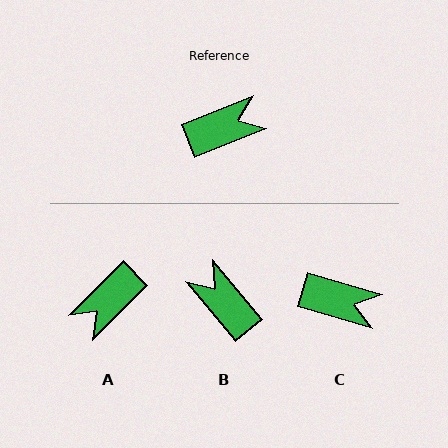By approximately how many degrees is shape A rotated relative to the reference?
Approximately 157 degrees clockwise.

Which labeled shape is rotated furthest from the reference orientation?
A, about 157 degrees away.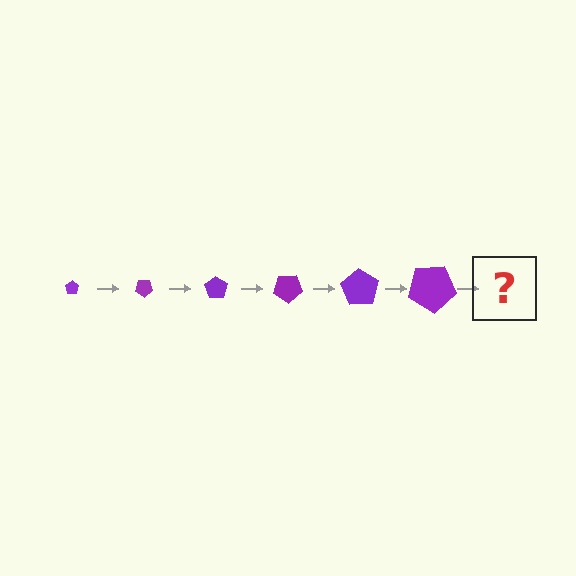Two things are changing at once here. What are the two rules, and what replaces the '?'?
The two rules are that the pentagon grows larger each step and it rotates 35 degrees each step. The '?' should be a pentagon, larger than the previous one and rotated 210 degrees from the start.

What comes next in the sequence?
The next element should be a pentagon, larger than the previous one and rotated 210 degrees from the start.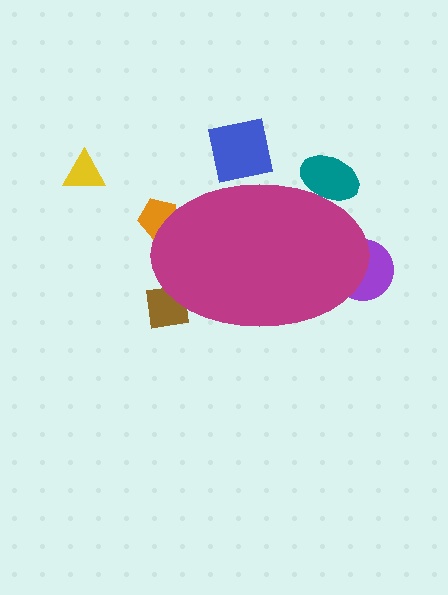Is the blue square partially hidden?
Yes, the blue square is partially hidden behind the magenta ellipse.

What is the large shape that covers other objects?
A magenta ellipse.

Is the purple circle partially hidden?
Yes, the purple circle is partially hidden behind the magenta ellipse.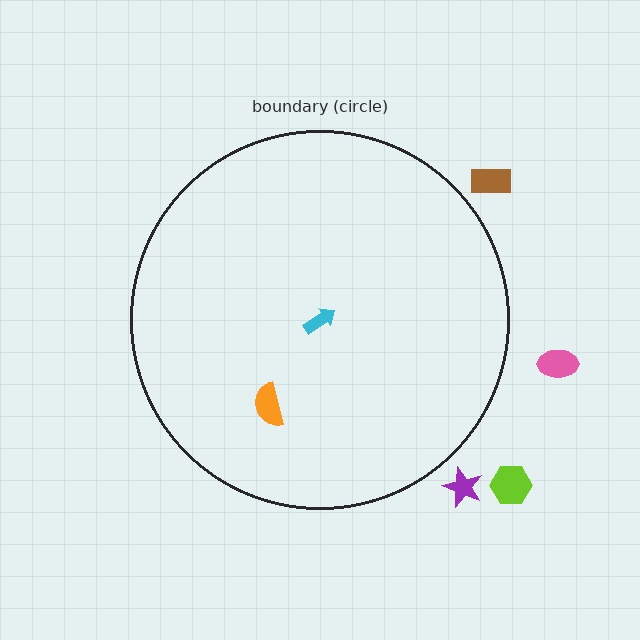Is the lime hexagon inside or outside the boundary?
Outside.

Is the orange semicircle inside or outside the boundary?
Inside.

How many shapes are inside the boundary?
2 inside, 4 outside.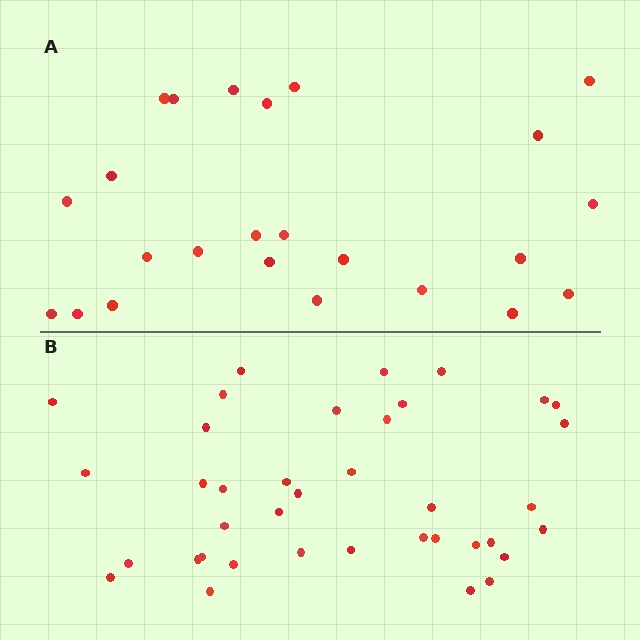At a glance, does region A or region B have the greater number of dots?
Region B (the bottom region) has more dots.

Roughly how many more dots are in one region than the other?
Region B has approximately 15 more dots than region A.